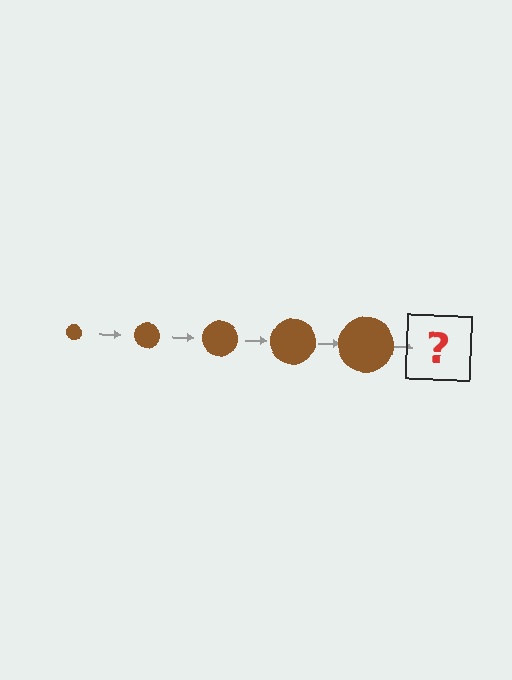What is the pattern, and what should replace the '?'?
The pattern is that the circle gets progressively larger each step. The '?' should be a brown circle, larger than the previous one.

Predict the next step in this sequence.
The next step is a brown circle, larger than the previous one.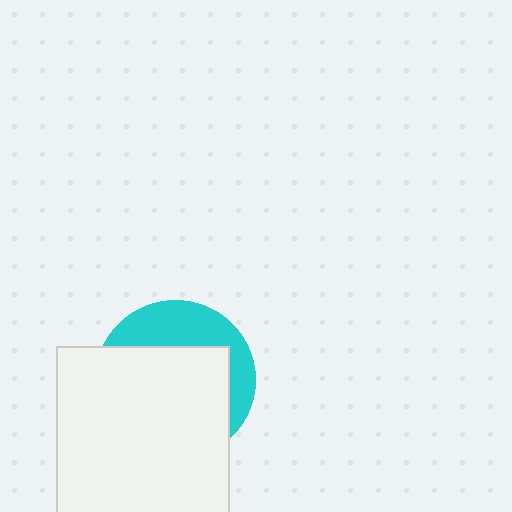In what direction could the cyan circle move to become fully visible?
The cyan circle could move up. That would shift it out from behind the white rectangle entirely.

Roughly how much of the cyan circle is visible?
A small part of it is visible (roughly 33%).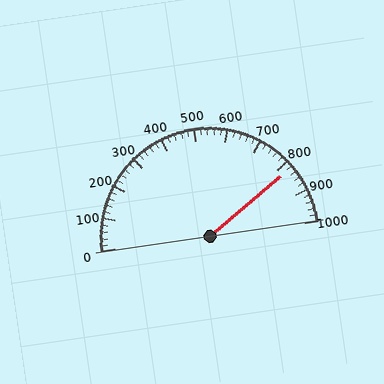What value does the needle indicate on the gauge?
The needle indicates approximately 820.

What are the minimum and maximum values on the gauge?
The gauge ranges from 0 to 1000.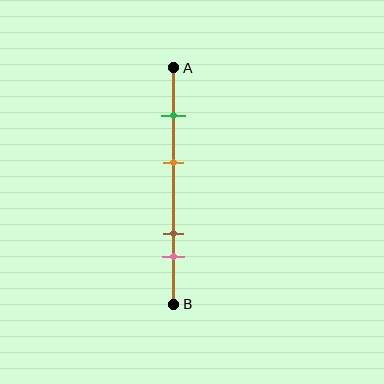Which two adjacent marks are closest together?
The brown and pink marks are the closest adjacent pair.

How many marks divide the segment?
There are 4 marks dividing the segment.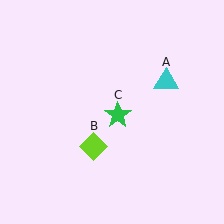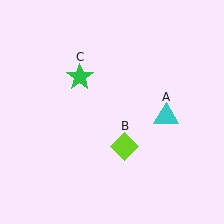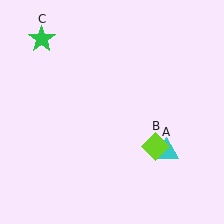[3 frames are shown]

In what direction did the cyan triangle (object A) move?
The cyan triangle (object A) moved down.